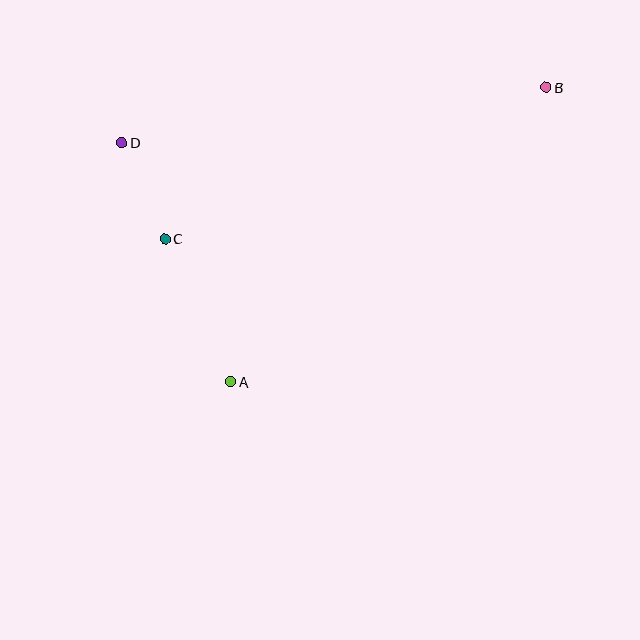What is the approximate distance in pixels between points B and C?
The distance between B and C is approximately 410 pixels.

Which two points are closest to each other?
Points C and D are closest to each other.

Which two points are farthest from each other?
Points A and B are farthest from each other.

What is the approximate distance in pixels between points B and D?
The distance between B and D is approximately 428 pixels.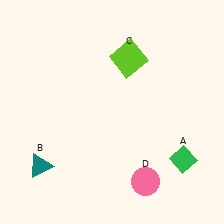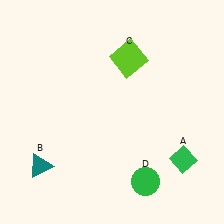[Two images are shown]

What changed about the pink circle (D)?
In Image 1, D is pink. In Image 2, it changed to green.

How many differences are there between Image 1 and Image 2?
There is 1 difference between the two images.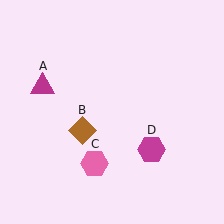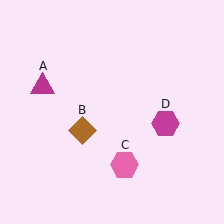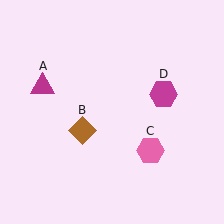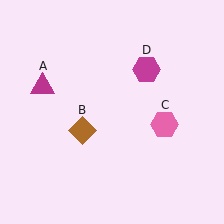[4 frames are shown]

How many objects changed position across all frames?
2 objects changed position: pink hexagon (object C), magenta hexagon (object D).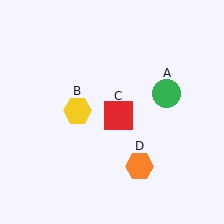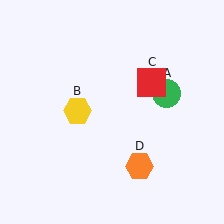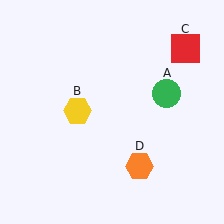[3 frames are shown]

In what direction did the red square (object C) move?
The red square (object C) moved up and to the right.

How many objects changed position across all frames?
1 object changed position: red square (object C).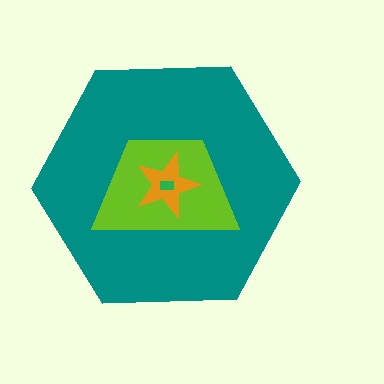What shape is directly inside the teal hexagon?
The lime trapezoid.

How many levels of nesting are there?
4.